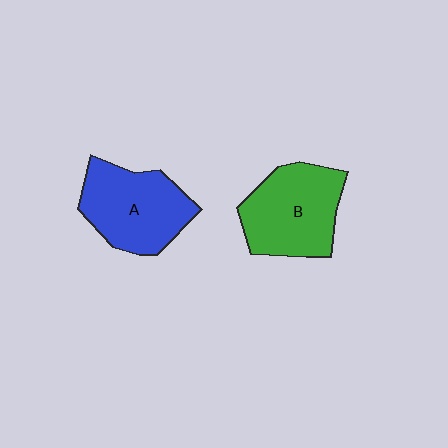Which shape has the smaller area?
Shape A (blue).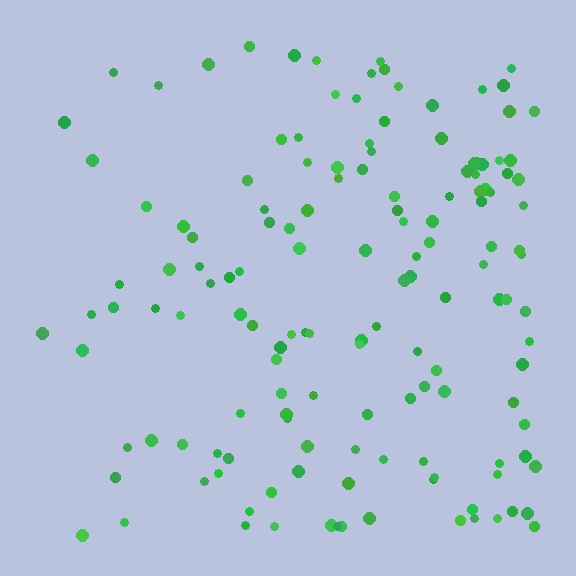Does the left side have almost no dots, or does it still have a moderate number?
Still a moderate number, just noticeably fewer than the right.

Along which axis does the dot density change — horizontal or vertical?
Horizontal.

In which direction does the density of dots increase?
From left to right, with the right side densest.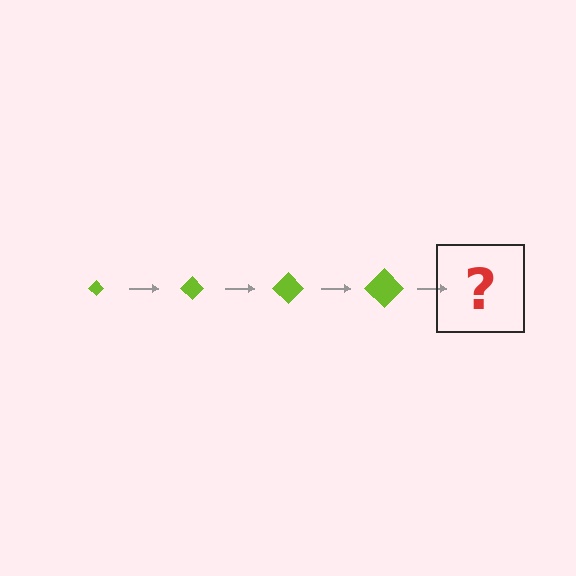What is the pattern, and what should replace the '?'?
The pattern is that the diamond gets progressively larger each step. The '?' should be a lime diamond, larger than the previous one.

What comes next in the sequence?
The next element should be a lime diamond, larger than the previous one.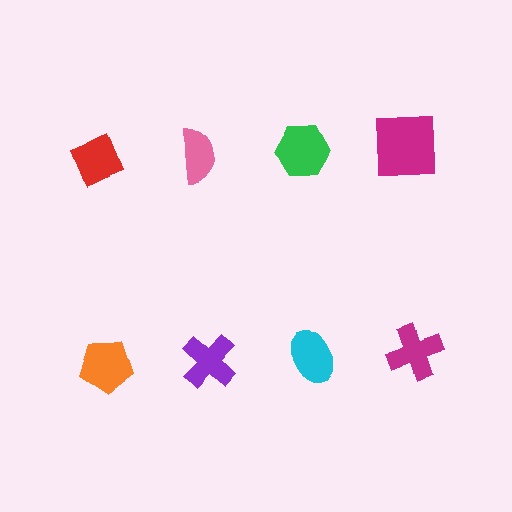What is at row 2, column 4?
A magenta cross.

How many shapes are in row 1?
4 shapes.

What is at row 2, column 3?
A cyan ellipse.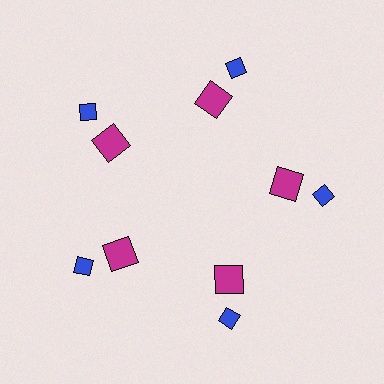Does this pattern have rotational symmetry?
Yes, this pattern has 5-fold rotational symmetry. It looks the same after rotating 72 degrees around the center.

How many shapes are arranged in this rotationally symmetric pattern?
There are 10 shapes, arranged in 5 groups of 2.